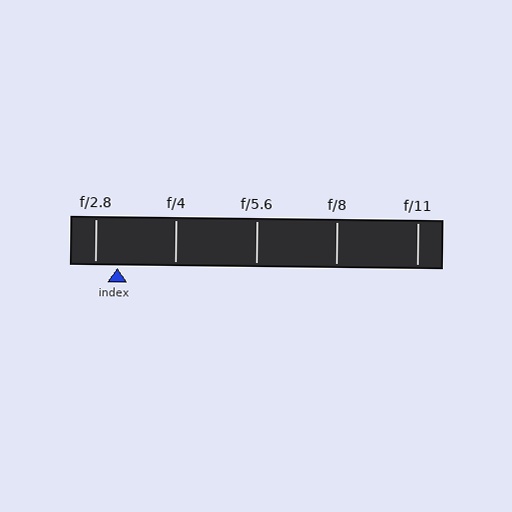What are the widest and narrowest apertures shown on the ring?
The widest aperture shown is f/2.8 and the narrowest is f/11.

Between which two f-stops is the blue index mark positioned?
The index mark is between f/2.8 and f/4.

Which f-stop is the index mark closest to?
The index mark is closest to f/2.8.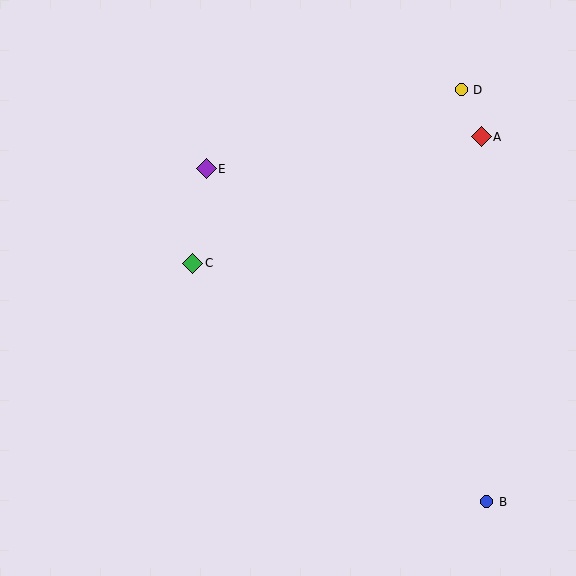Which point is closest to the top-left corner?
Point E is closest to the top-left corner.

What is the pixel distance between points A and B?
The distance between A and B is 365 pixels.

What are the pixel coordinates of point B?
Point B is at (487, 502).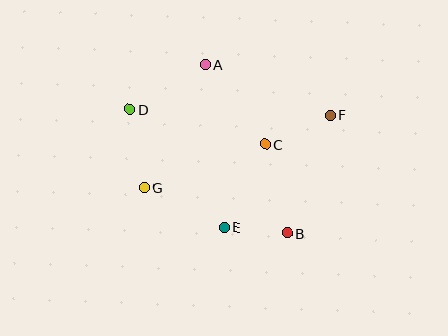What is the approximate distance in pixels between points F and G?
The distance between F and G is approximately 199 pixels.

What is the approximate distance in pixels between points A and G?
The distance between A and G is approximately 137 pixels.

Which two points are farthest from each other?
Points D and F are farthest from each other.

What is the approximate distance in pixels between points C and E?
The distance between C and E is approximately 93 pixels.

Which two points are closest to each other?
Points B and E are closest to each other.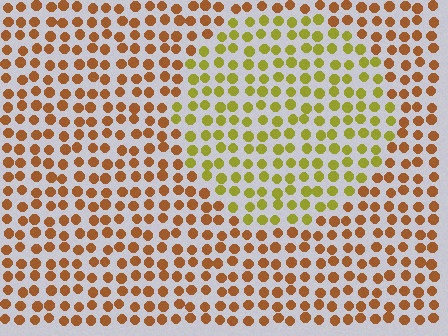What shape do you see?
I see a circle.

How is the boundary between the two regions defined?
The boundary is defined purely by a slight shift in hue (about 41 degrees). Spacing, size, and orientation are identical on both sides.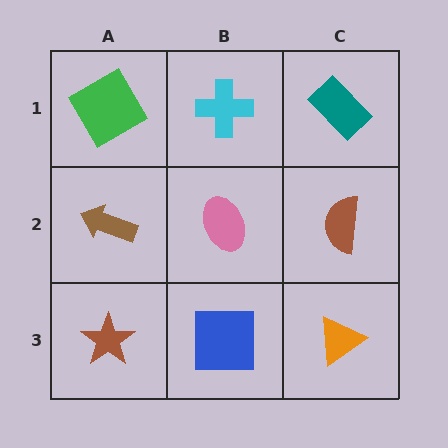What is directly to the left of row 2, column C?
A pink ellipse.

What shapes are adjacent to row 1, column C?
A brown semicircle (row 2, column C), a cyan cross (row 1, column B).